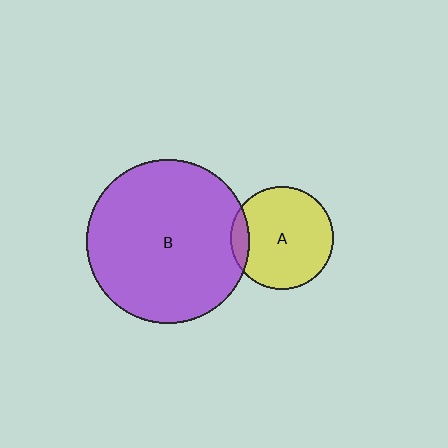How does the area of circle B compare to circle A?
Approximately 2.5 times.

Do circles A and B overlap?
Yes.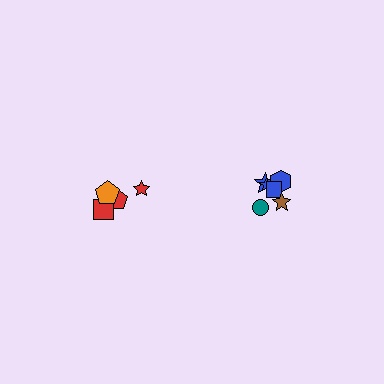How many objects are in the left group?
There are 4 objects.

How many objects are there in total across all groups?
There are 10 objects.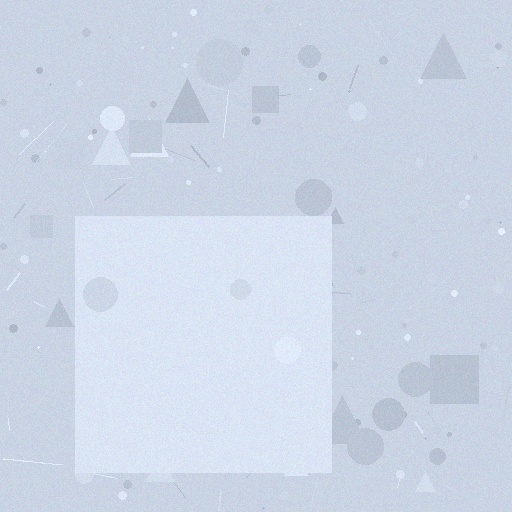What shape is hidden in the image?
A square is hidden in the image.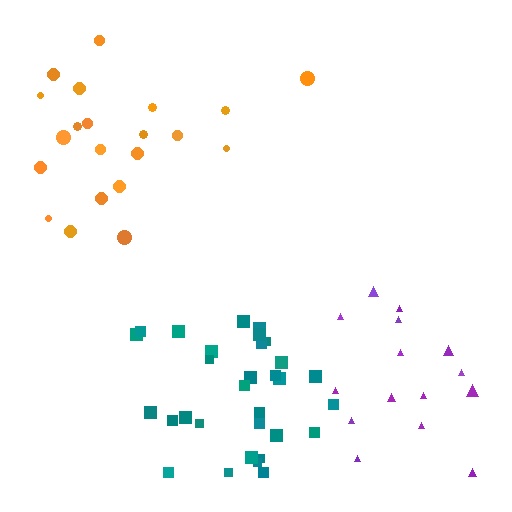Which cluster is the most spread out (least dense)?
Purple.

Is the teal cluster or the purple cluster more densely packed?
Teal.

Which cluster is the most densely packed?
Teal.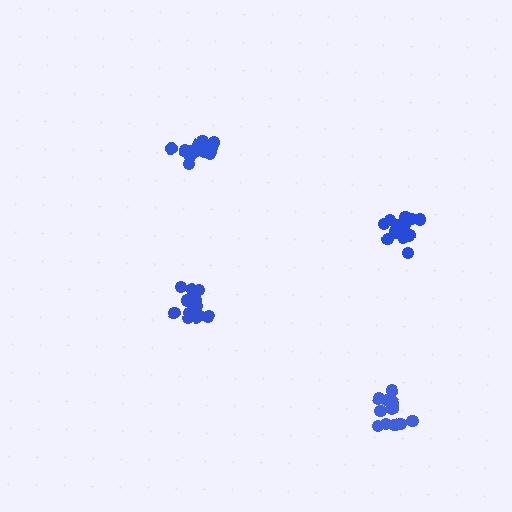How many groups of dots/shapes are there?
There are 4 groups.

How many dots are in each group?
Group 1: 15 dots, Group 2: 15 dots, Group 3: 18 dots, Group 4: 16 dots (64 total).